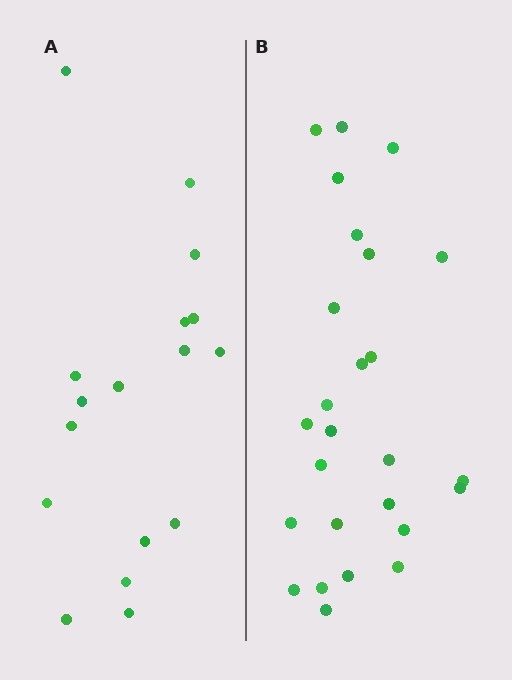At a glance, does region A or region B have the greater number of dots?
Region B (the right region) has more dots.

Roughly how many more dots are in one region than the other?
Region B has roughly 8 or so more dots than region A.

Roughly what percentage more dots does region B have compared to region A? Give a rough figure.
About 55% more.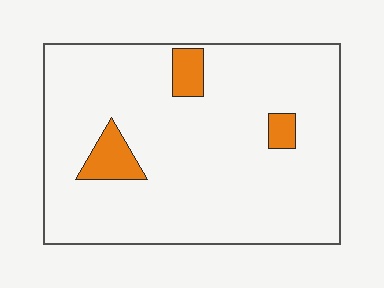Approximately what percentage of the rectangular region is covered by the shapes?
Approximately 10%.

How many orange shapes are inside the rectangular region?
3.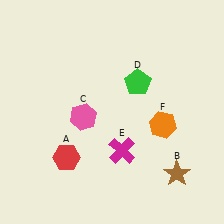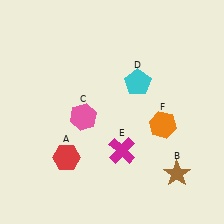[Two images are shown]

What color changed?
The pentagon (D) changed from green in Image 1 to cyan in Image 2.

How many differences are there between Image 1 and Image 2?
There is 1 difference between the two images.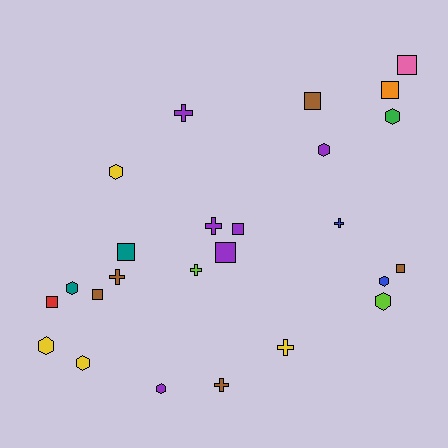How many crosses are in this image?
There are 7 crosses.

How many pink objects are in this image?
There is 1 pink object.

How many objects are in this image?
There are 25 objects.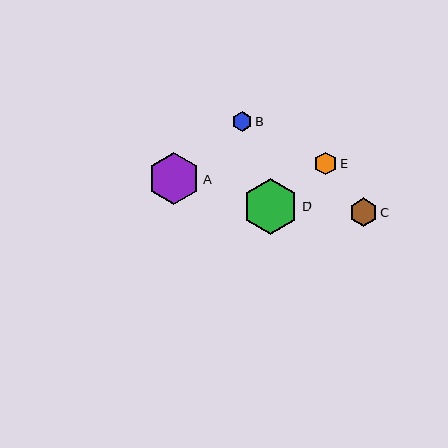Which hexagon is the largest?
Hexagon D is the largest with a size of approximately 56 pixels.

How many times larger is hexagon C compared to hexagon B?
Hexagon C is approximately 1.4 times the size of hexagon B.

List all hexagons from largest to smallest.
From largest to smallest: D, A, C, E, B.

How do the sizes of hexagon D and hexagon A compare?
Hexagon D and hexagon A are approximately the same size.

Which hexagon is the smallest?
Hexagon B is the smallest with a size of approximately 20 pixels.